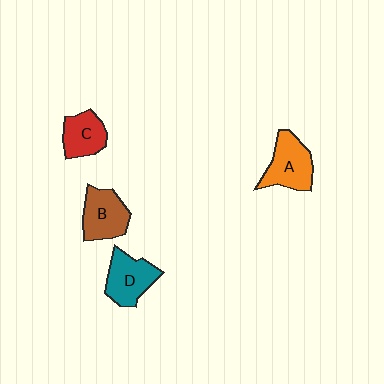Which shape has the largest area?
Shape A (orange).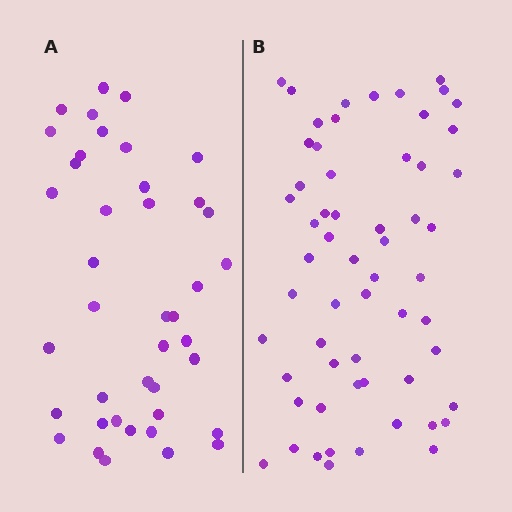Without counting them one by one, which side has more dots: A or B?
Region B (the right region) has more dots.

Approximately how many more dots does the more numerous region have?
Region B has approximately 20 more dots than region A.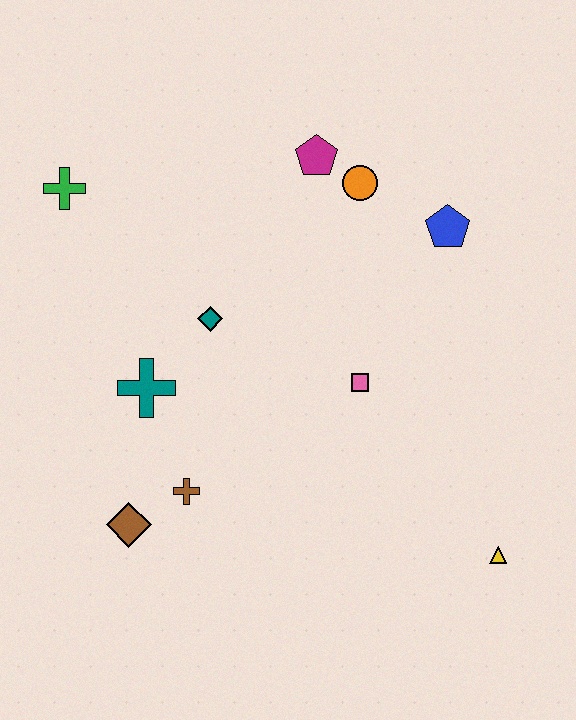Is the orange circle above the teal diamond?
Yes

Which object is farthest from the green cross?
The yellow triangle is farthest from the green cross.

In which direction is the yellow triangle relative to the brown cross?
The yellow triangle is to the right of the brown cross.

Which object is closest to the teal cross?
The teal diamond is closest to the teal cross.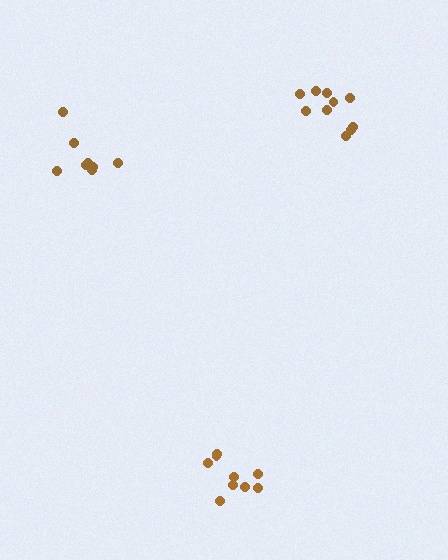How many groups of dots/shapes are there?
There are 3 groups.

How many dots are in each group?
Group 1: 10 dots, Group 2: 9 dots, Group 3: 8 dots (27 total).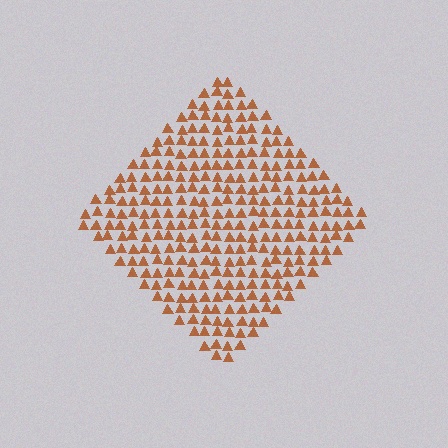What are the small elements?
The small elements are triangles.